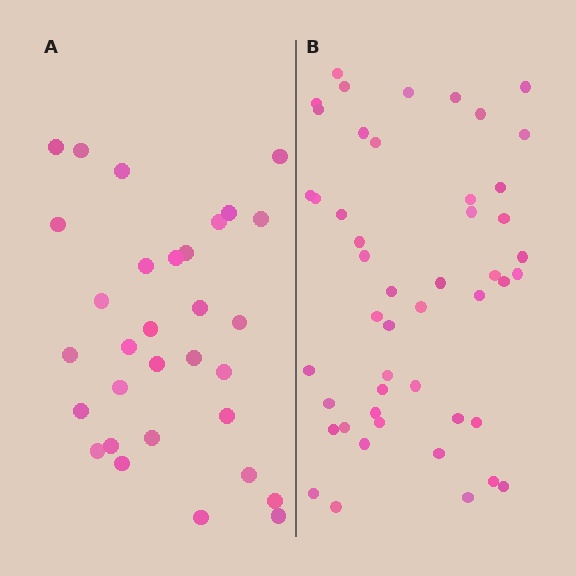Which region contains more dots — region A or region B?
Region B (the right region) has more dots.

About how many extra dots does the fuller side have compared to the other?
Region B has approximately 15 more dots than region A.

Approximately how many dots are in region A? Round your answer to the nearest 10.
About 30 dots. (The exact count is 31, which rounds to 30.)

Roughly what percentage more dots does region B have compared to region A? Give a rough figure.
About 55% more.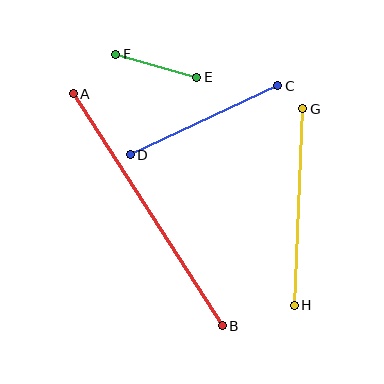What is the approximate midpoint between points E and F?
The midpoint is at approximately (156, 66) pixels.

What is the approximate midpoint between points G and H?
The midpoint is at approximately (298, 207) pixels.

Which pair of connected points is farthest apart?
Points A and B are farthest apart.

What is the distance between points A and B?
The distance is approximately 276 pixels.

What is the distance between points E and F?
The distance is approximately 84 pixels.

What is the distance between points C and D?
The distance is approximately 163 pixels.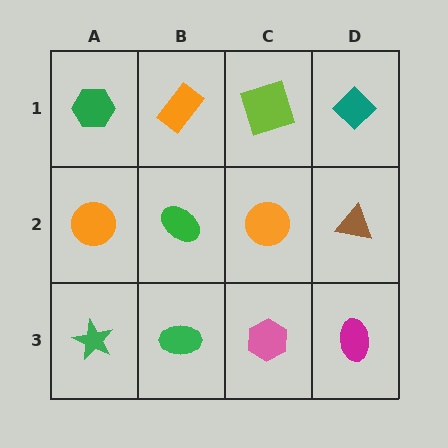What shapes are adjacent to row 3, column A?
An orange circle (row 2, column A), a green ellipse (row 3, column B).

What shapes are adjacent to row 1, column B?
A green ellipse (row 2, column B), a green hexagon (row 1, column A), a lime square (row 1, column C).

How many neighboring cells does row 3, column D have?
2.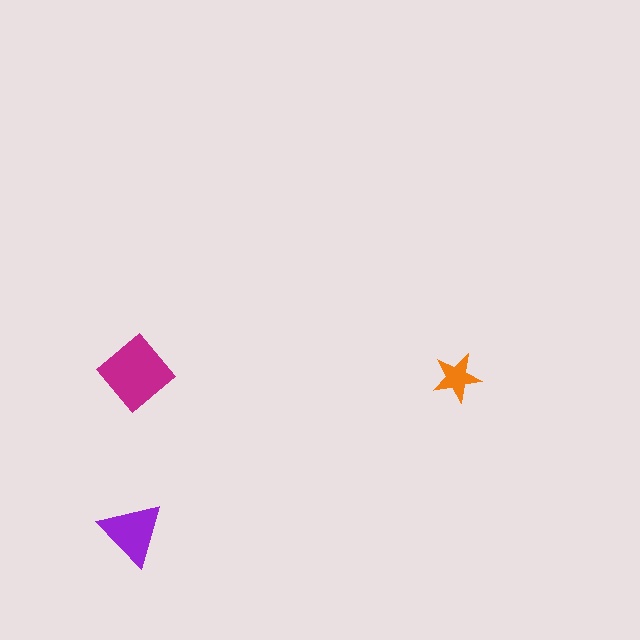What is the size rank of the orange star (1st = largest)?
3rd.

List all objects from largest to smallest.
The magenta diamond, the purple triangle, the orange star.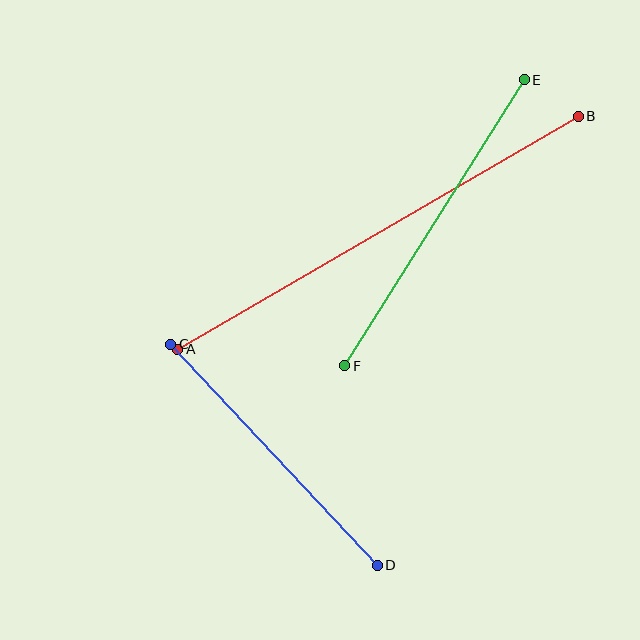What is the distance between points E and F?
The distance is approximately 338 pixels.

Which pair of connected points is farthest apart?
Points A and B are farthest apart.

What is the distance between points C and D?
The distance is approximately 302 pixels.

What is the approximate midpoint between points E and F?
The midpoint is at approximately (435, 223) pixels.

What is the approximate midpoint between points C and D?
The midpoint is at approximately (274, 455) pixels.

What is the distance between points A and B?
The distance is approximately 463 pixels.